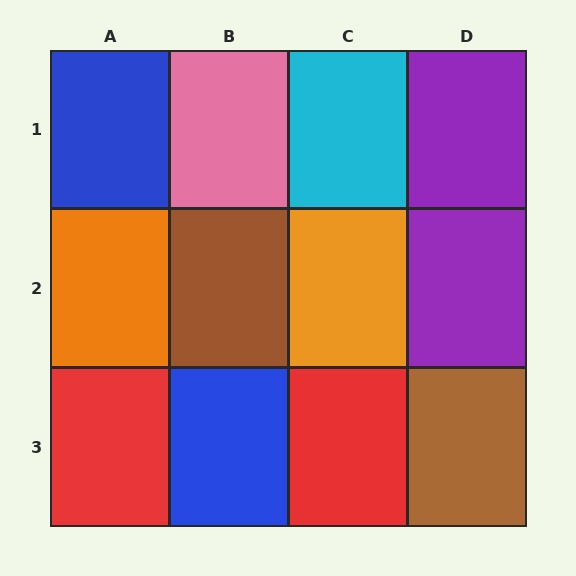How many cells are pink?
1 cell is pink.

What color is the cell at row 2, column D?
Purple.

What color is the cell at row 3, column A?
Red.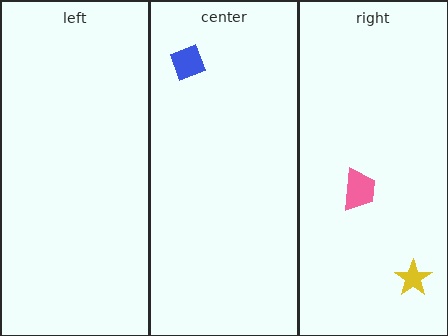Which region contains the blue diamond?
The center region.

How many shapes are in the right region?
2.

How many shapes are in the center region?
1.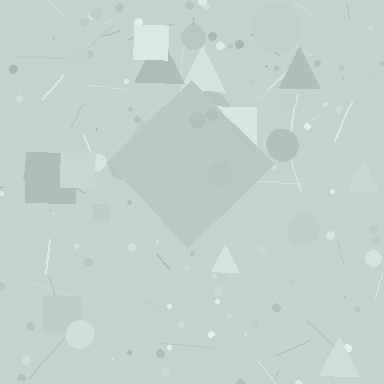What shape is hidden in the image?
A diamond is hidden in the image.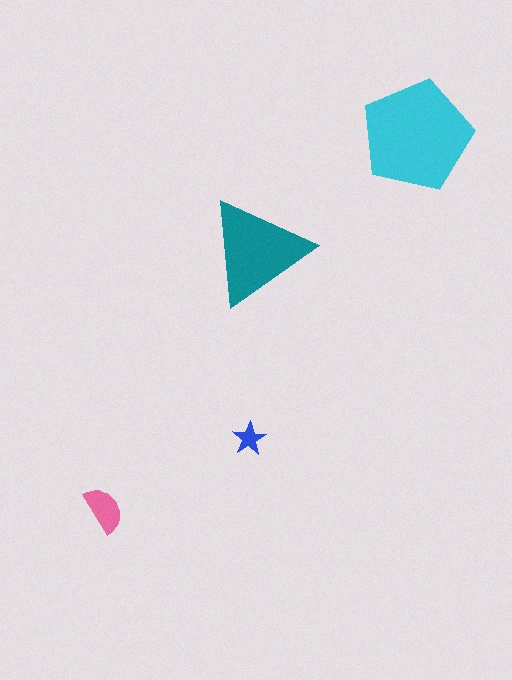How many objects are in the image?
There are 4 objects in the image.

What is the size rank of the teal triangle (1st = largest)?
2nd.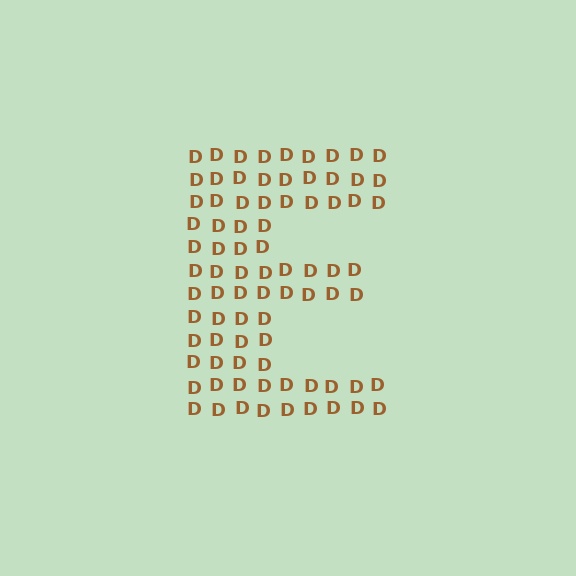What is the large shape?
The large shape is the letter E.